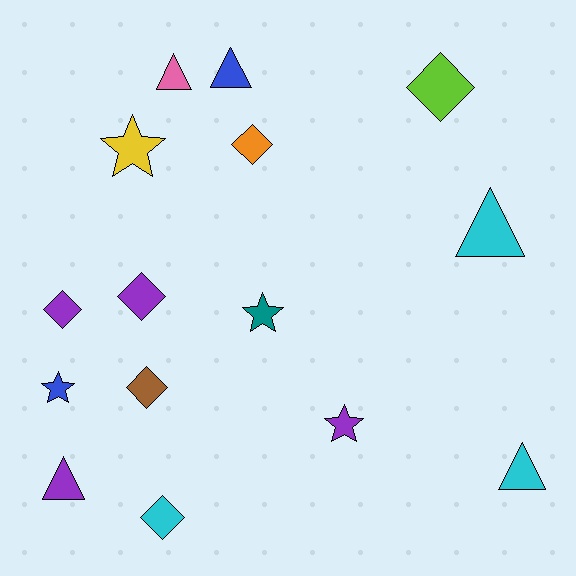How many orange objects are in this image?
There is 1 orange object.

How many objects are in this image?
There are 15 objects.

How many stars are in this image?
There are 4 stars.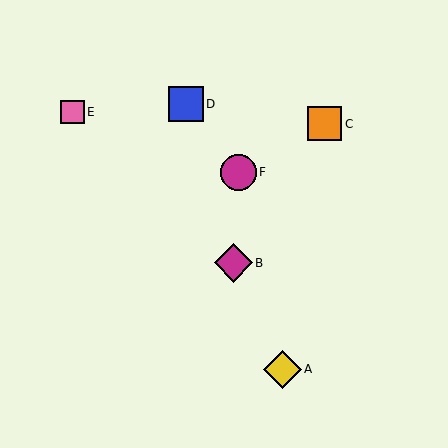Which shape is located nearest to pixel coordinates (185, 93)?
The blue square (labeled D) at (186, 104) is nearest to that location.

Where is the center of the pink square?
The center of the pink square is at (73, 112).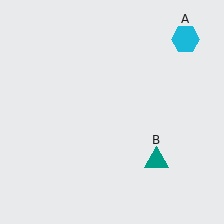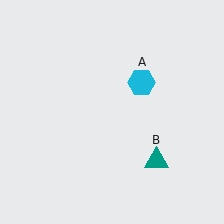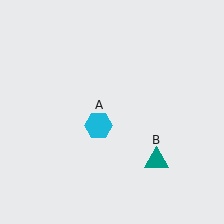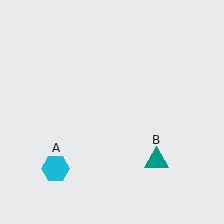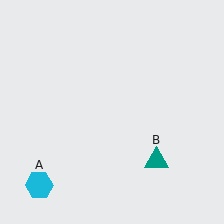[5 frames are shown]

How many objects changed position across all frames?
1 object changed position: cyan hexagon (object A).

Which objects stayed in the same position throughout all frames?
Teal triangle (object B) remained stationary.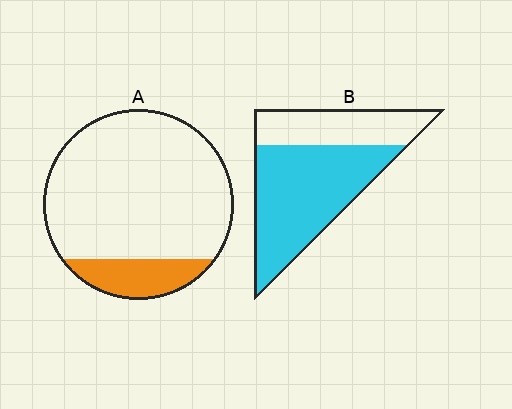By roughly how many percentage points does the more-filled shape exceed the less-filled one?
By roughly 50 percentage points (B over A).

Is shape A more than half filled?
No.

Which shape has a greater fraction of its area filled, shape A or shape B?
Shape B.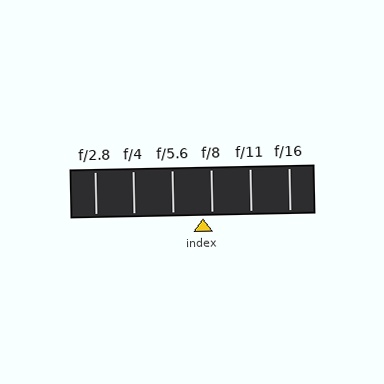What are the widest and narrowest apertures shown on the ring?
The widest aperture shown is f/2.8 and the narrowest is f/16.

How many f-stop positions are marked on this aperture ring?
There are 6 f-stop positions marked.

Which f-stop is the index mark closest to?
The index mark is closest to f/8.